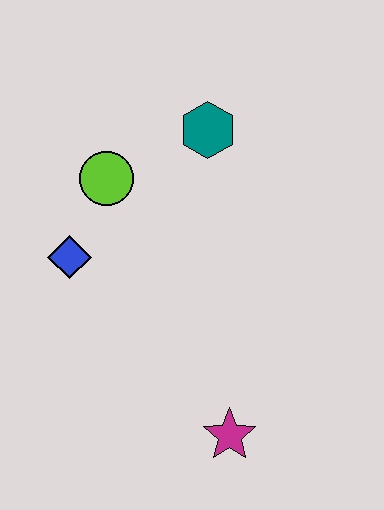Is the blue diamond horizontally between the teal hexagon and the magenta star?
No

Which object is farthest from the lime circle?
The magenta star is farthest from the lime circle.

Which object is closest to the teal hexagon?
The lime circle is closest to the teal hexagon.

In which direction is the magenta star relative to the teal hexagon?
The magenta star is below the teal hexagon.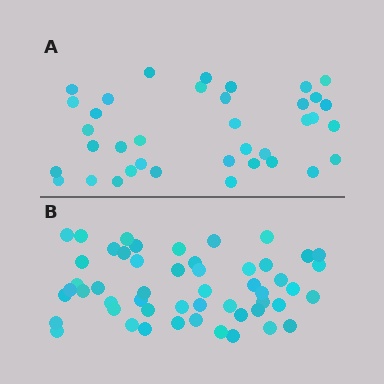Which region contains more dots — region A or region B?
Region B (the bottom region) has more dots.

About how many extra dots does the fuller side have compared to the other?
Region B has approximately 15 more dots than region A.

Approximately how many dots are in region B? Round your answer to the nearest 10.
About 50 dots. (The exact count is 52, which rounds to 50.)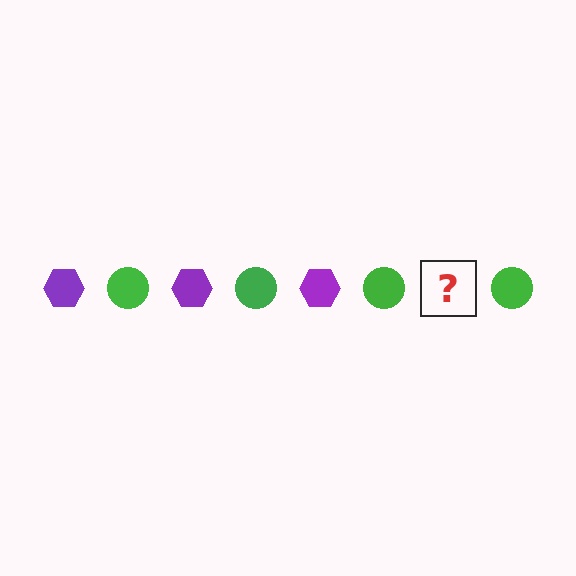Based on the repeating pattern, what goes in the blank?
The blank should be a purple hexagon.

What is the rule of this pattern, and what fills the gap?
The rule is that the pattern alternates between purple hexagon and green circle. The gap should be filled with a purple hexagon.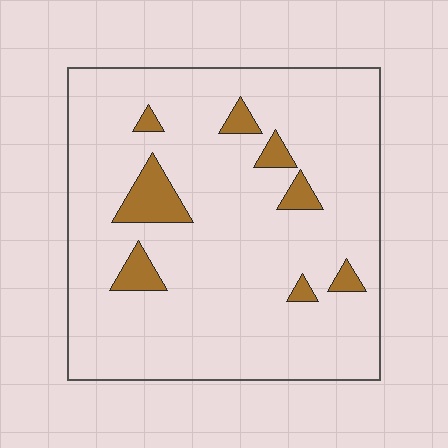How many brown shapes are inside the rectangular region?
8.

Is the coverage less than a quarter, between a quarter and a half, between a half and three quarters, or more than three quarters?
Less than a quarter.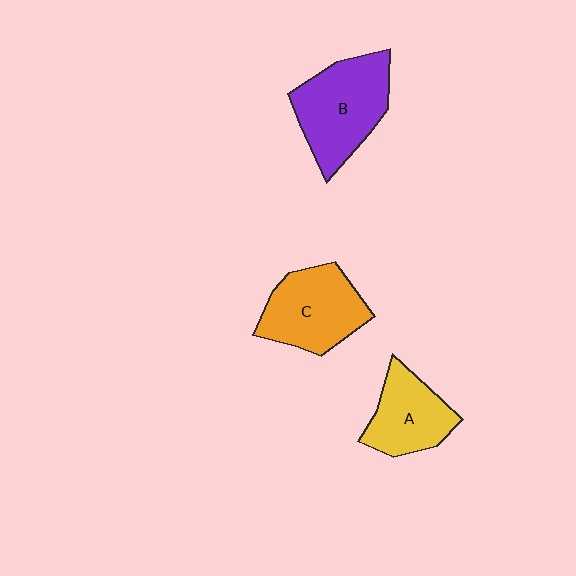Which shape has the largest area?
Shape B (purple).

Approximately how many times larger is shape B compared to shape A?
Approximately 1.4 times.